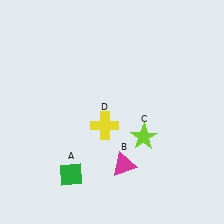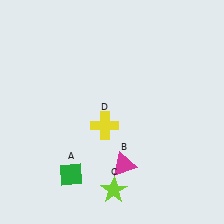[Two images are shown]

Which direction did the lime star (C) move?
The lime star (C) moved down.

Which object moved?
The lime star (C) moved down.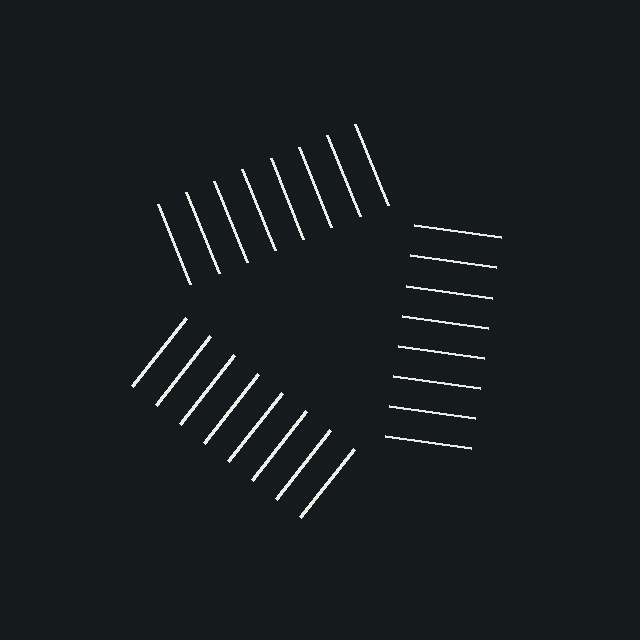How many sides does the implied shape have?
3 sides — the line-ends trace a triangle.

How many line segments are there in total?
24 — 8 along each of the 3 edges.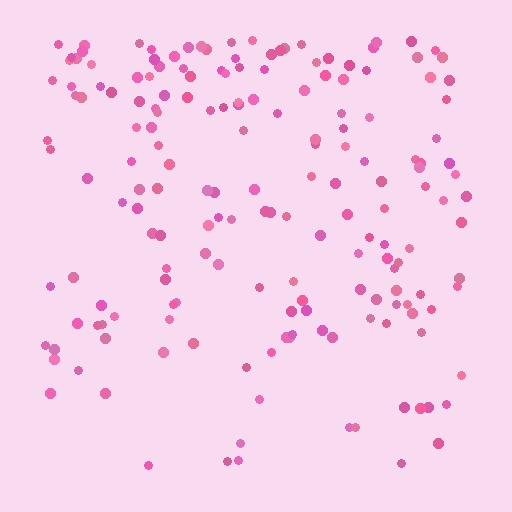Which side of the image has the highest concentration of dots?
The top.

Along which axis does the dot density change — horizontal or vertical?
Vertical.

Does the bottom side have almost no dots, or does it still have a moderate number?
Still a moderate number, just noticeably fewer than the top.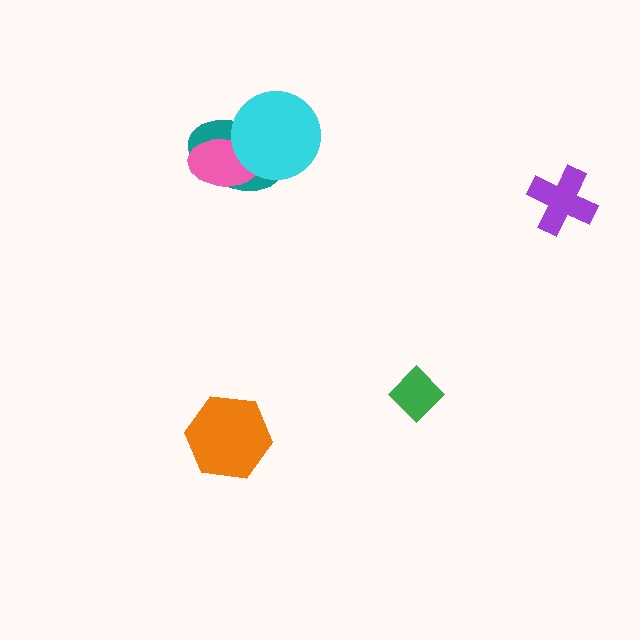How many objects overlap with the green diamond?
0 objects overlap with the green diamond.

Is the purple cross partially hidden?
No, no other shape covers it.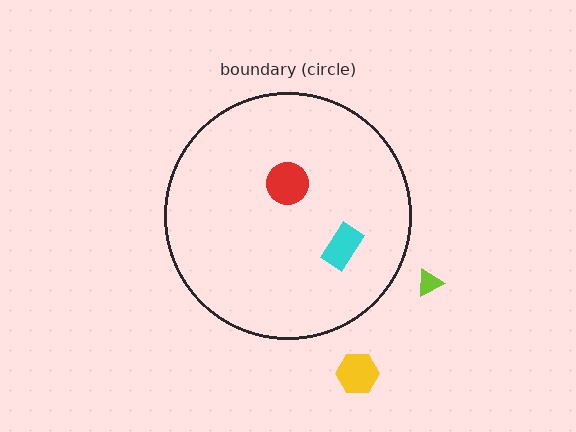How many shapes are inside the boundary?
2 inside, 2 outside.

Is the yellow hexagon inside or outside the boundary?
Outside.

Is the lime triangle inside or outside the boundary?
Outside.